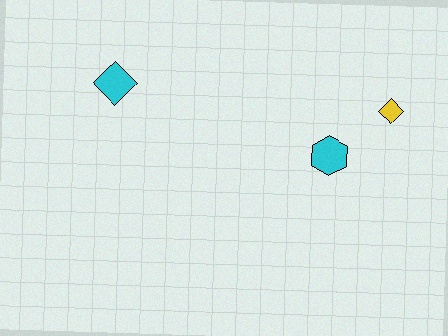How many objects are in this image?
There are 3 objects.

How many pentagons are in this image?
There are no pentagons.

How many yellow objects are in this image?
There is 1 yellow object.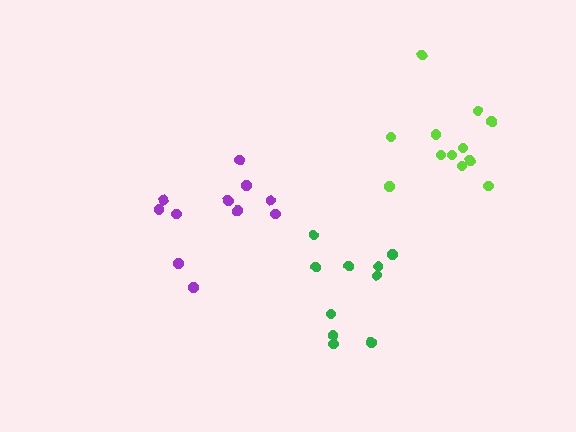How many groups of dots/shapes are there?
There are 3 groups.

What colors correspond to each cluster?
The clusters are colored: purple, lime, green.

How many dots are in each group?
Group 1: 11 dots, Group 2: 12 dots, Group 3: 10 dots (33 total).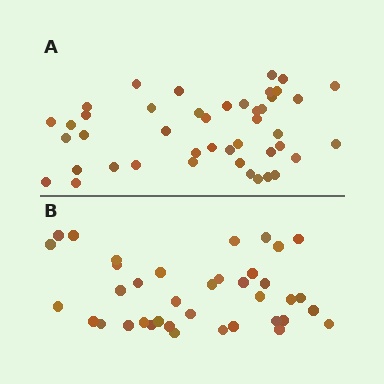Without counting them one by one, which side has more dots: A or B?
Region A (the top region) has more dots.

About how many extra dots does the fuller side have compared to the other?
Region A has about 6 more dots than region B.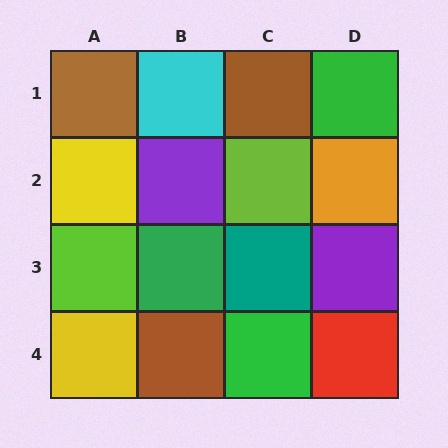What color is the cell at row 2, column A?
Yellow.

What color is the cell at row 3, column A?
Lime.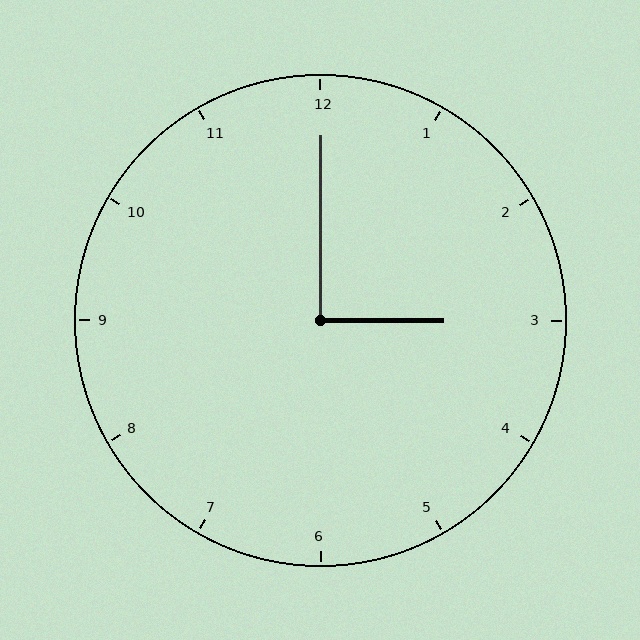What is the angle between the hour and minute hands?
Approximately 90 degrees.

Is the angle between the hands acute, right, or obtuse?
It is right.